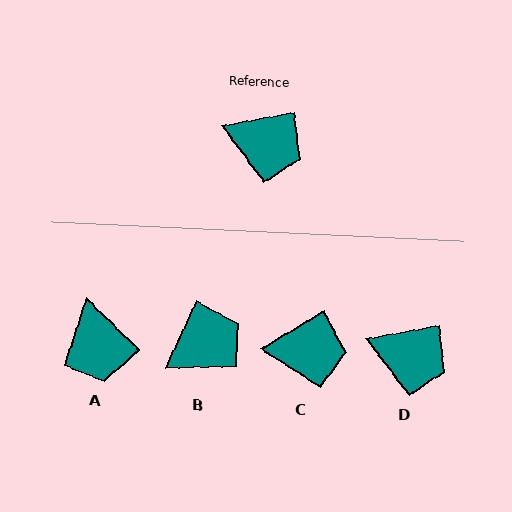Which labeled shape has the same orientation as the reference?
D.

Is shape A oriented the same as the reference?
No, it is off by about 55 degrees.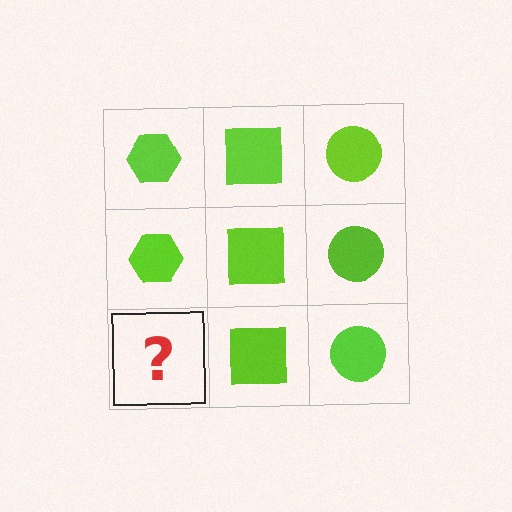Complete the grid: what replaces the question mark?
The question mark should be replaced with a lime hexagon.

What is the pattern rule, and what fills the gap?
The rule is that each column has a consistent shape. The gap should be filled with a lime hexagon.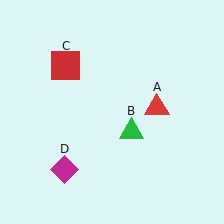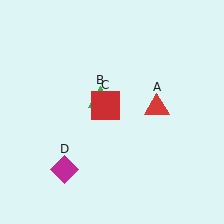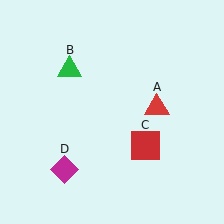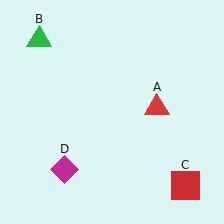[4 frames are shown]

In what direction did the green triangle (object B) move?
The green triangle (object B) moved up and to the left.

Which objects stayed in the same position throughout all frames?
Red triangle (object A) and magenta diamond (object D) remained stationary.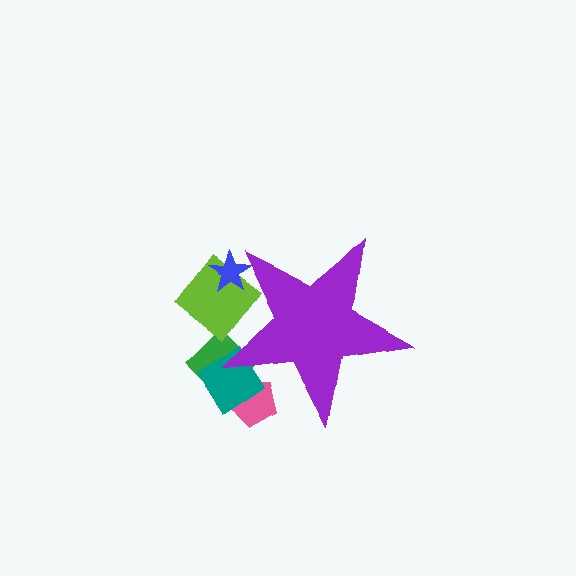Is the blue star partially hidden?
Yes, the blue star is partially hidden behind the purple star.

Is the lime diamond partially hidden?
Yes, the lime diamond is partially hidden behind the purple star.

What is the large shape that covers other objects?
A purple star.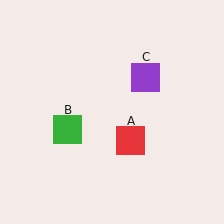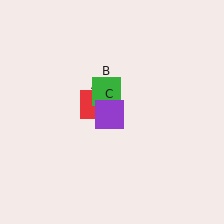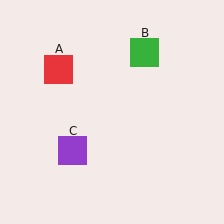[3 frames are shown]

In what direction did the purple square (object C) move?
The purple square (object C) moved down and to the left.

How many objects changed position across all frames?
3 objects changed position: red square (object A), green square (object B), purple square (object C).